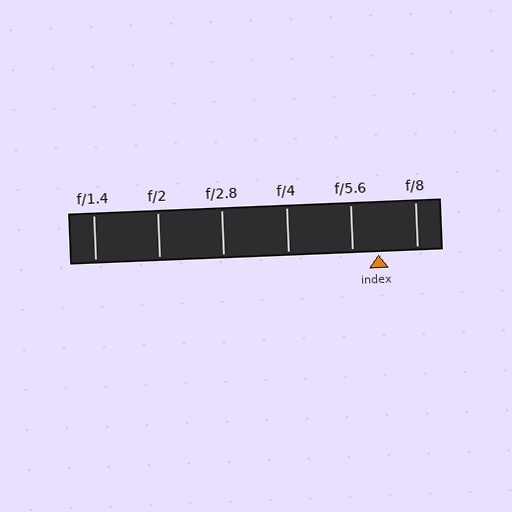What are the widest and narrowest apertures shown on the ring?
The widest aperture shown is f/1.4 and the narrowest is f/8.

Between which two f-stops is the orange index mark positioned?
The index mark is between f/5.6 and f/8.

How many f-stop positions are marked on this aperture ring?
There are 6 f-stop positions marked.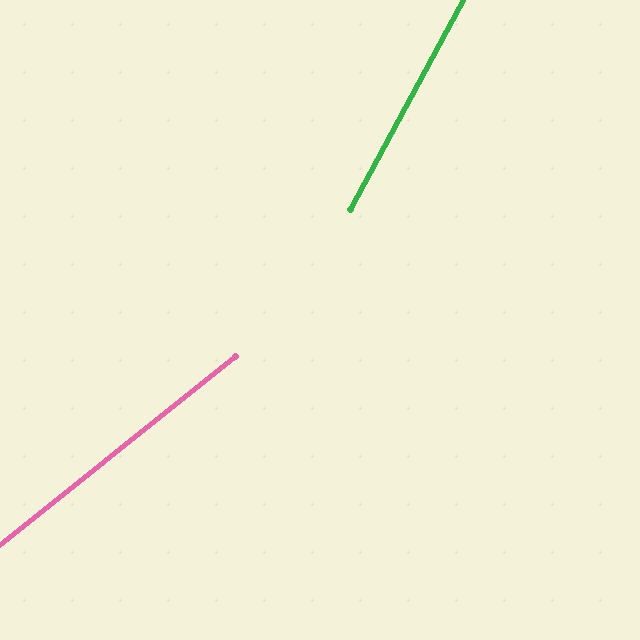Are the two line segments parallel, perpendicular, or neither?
Neither parallel nor perpendicular — they differ by about 23°.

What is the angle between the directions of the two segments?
Approximately 23 degrees.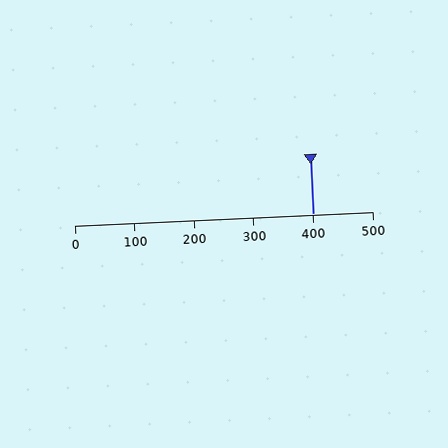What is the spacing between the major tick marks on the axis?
The major ticks are spaced 100 apart.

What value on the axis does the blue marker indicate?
The marker indicates approximately 400.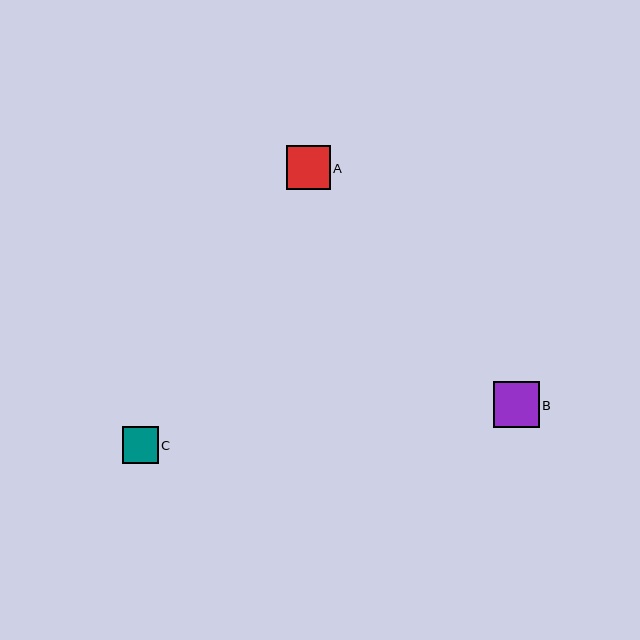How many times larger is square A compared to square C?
Square A is approximately 1.2 times the size of square C.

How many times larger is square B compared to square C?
Square B is approximately 1.3 times the size of square C.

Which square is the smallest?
Square C is the smallest with a size of approximately 36 pixels.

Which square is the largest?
Square B is the largest with a size of approximately 46 pixels.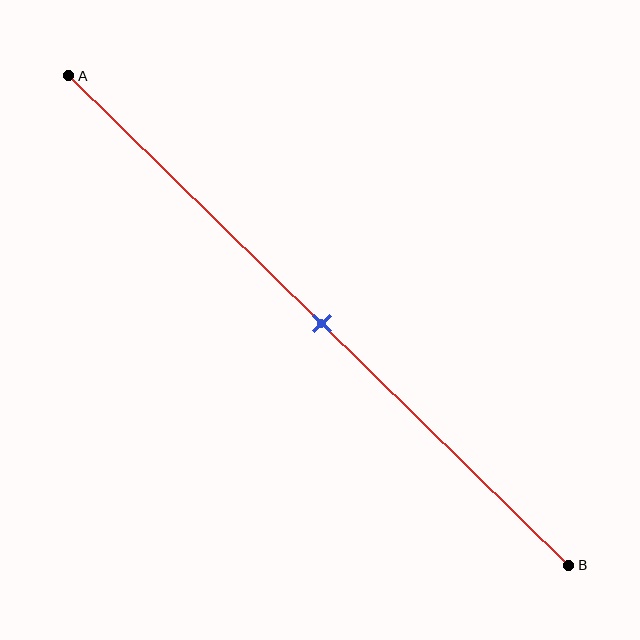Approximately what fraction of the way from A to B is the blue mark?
The blue mark is approximately 50% of the way from A to B.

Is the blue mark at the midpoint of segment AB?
Yes, the mark is approximately at the midpoint.